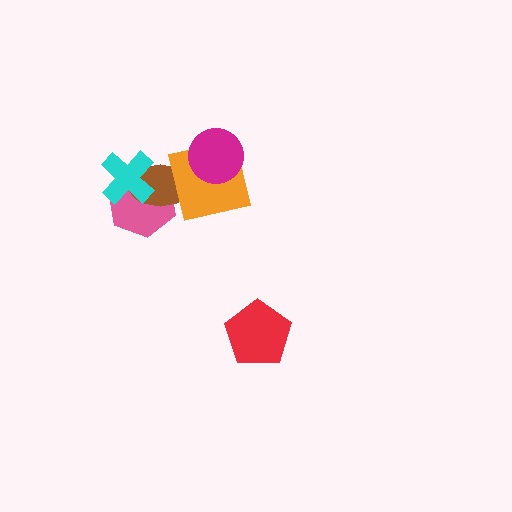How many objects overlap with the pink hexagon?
3 objects overlap with the pink hexagon.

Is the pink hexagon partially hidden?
Yes, it is partially covered by another shape.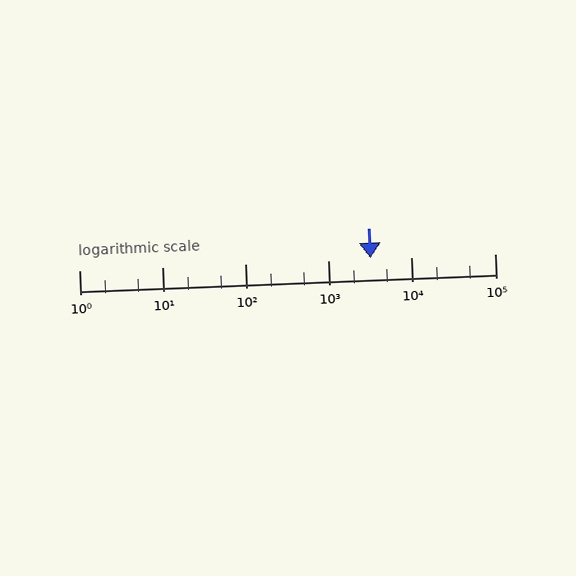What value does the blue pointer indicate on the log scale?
The pointer indicates approximately 3200.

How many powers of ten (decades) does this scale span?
The scale spans 5 decades, from 1 to 100000.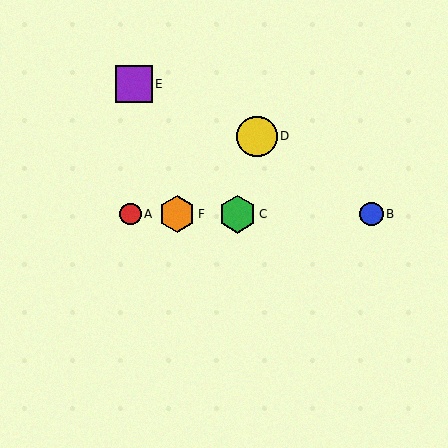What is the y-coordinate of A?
Object A is at y≈214.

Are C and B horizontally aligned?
Yes, both are at y≈214.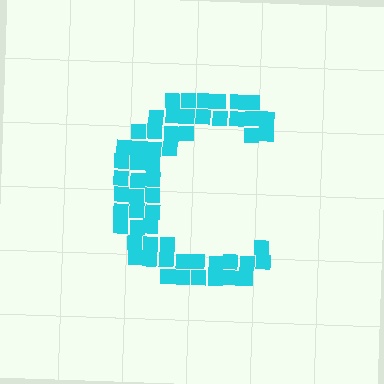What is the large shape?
The large shape is the letter C.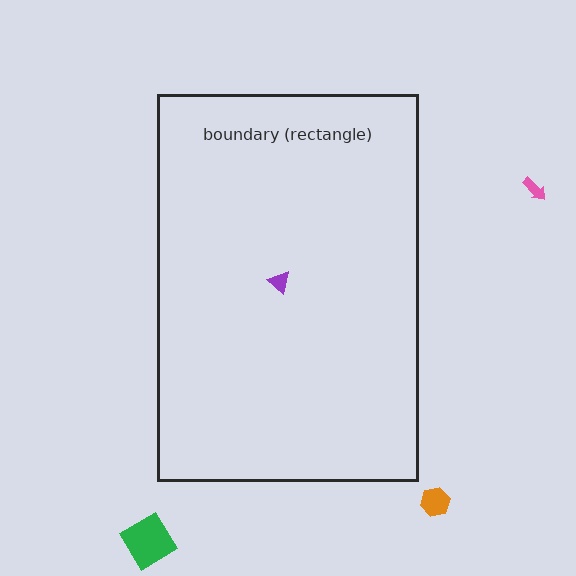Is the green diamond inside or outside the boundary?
Outside.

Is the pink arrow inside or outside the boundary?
Outside.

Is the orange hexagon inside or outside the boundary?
Outside.